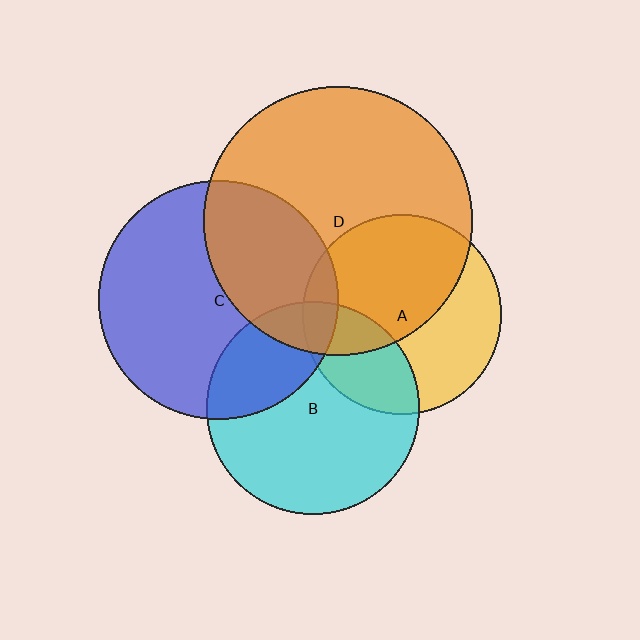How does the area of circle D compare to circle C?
Approximately 1.3 times.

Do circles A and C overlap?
Yes.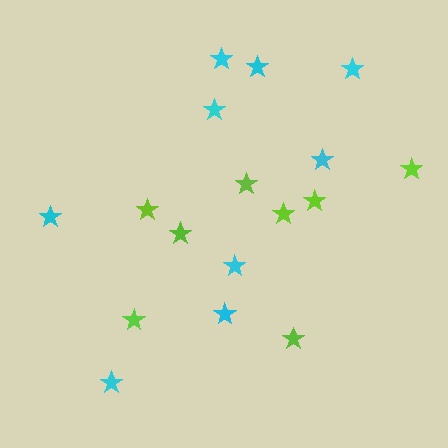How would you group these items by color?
There are 2 groups: one group of cyan stars (9) and one group of lime stars (8).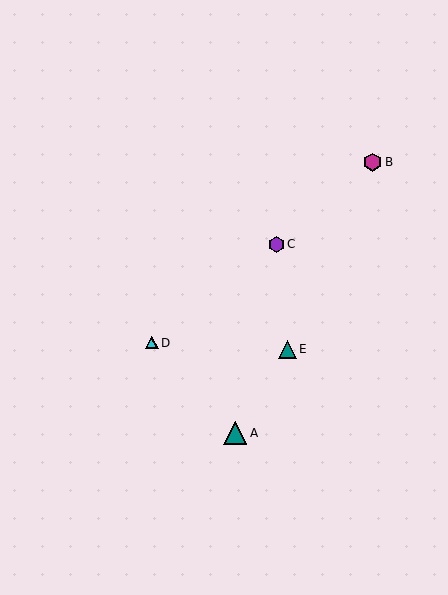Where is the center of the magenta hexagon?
The center of the magenta hexagon is at (373, 162).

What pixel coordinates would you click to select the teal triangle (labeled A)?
Click at (235, 433) to select the teal triangle A.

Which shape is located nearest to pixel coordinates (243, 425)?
The teal triangle (labeled A) at (235, 433) is nearest to that location.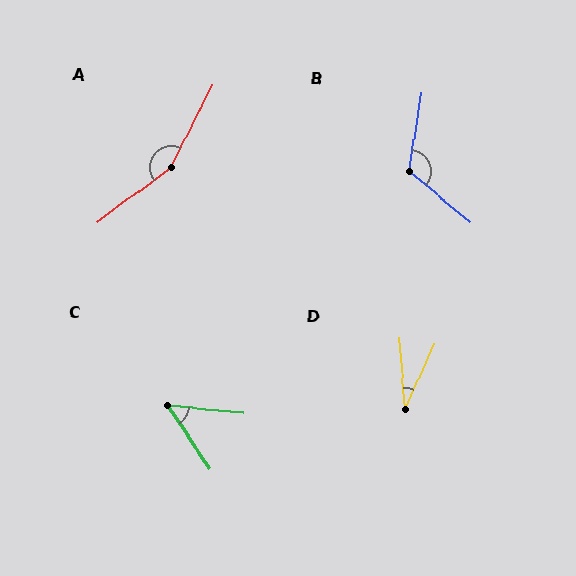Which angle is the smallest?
D, at approximately 28 degrees.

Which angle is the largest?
A, at approximately 153 degrees.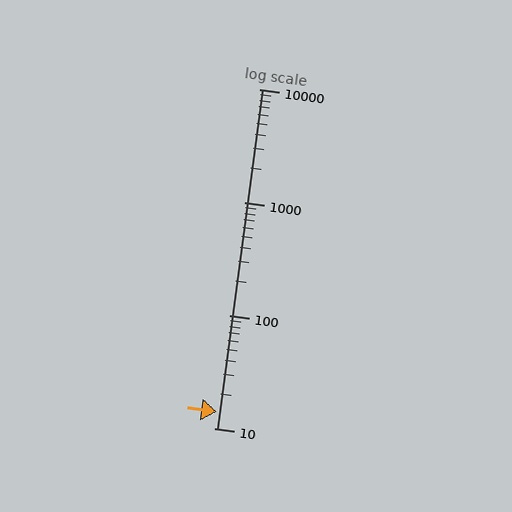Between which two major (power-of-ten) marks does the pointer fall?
The pointer is between 10 and 100.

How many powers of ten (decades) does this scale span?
The scale spans 3 decades, from 10 to 10000.